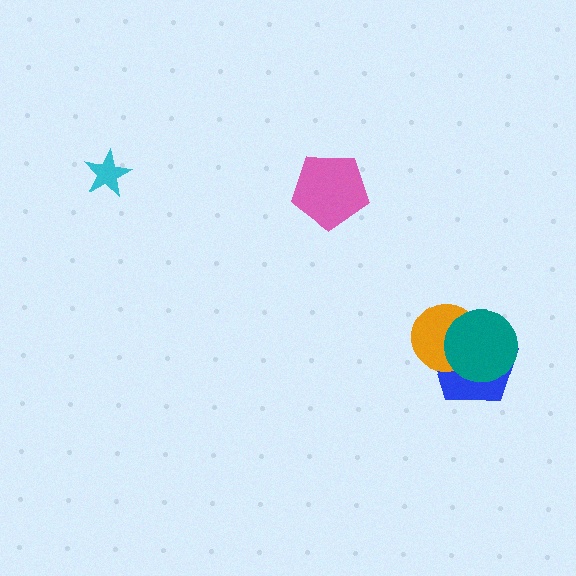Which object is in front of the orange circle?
The teal circle is in front of the orange circle.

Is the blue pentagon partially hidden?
Yes, it is partially covered by another shape.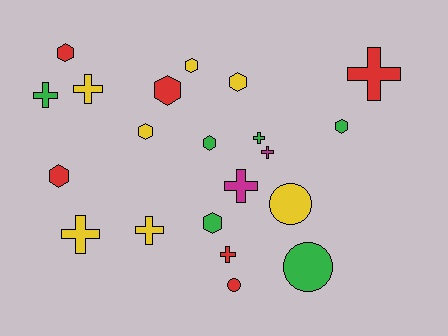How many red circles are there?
There is 1 red circle.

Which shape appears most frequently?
Hexagon, with 9 objects.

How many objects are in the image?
There are 21 objects.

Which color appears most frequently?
Yellow, with 7 objects.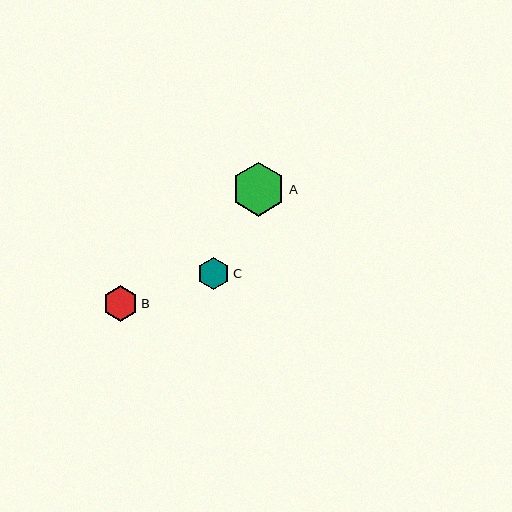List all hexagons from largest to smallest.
From largest to smallest: A, B, C.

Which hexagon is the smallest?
Hexagon C is the smallest with a size of approximately 32 pixels.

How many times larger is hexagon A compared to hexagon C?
Hexagon A is approximately 1.7 times the size of hexagon C.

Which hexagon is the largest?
Hexagon A is the largest with a size of approximately 54 pixels.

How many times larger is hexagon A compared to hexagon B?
Hexagon A is approximately 1.5 times the size of hexagon B.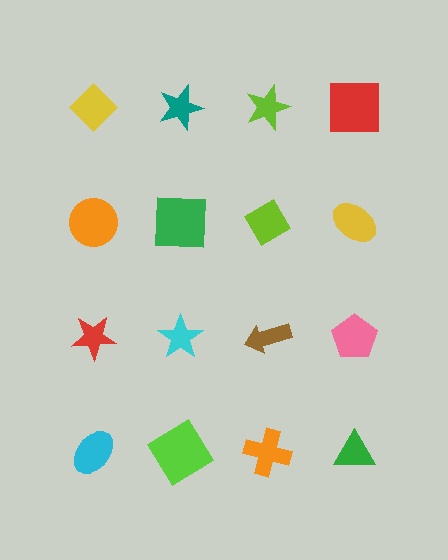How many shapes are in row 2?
4 shapes.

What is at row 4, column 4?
A green triangle.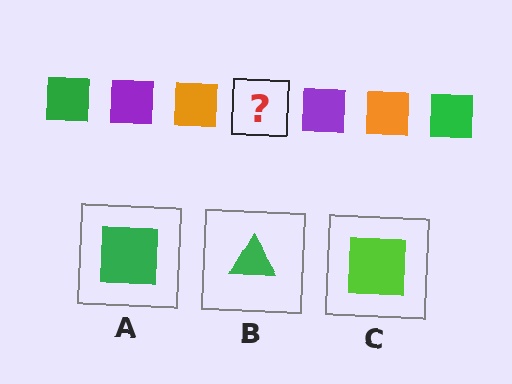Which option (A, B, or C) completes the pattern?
A.